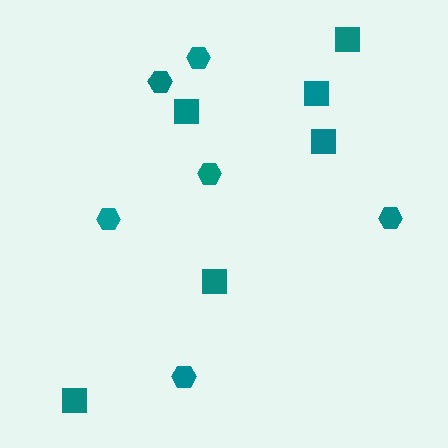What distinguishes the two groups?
There are 2 groups: one group of squares (6) and one group of hexagons (6).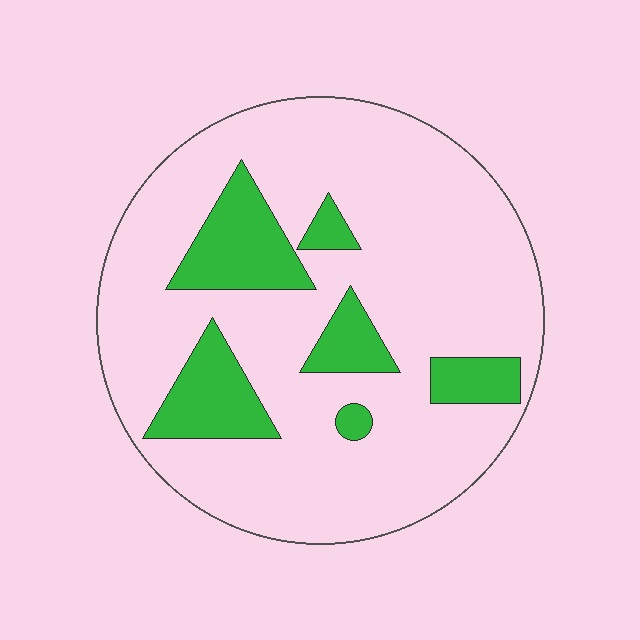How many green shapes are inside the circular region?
6.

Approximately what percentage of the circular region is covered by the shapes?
Approximately 20%.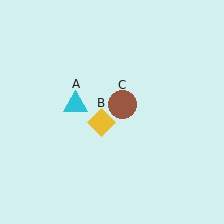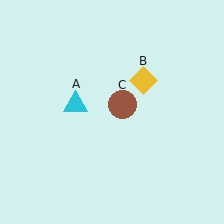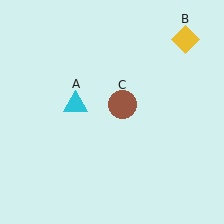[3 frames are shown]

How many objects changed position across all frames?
1 object changed position: yellow diamond (object B).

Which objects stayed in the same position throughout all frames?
Cyan triangle (object A) and brown circle (object C) remained stationary.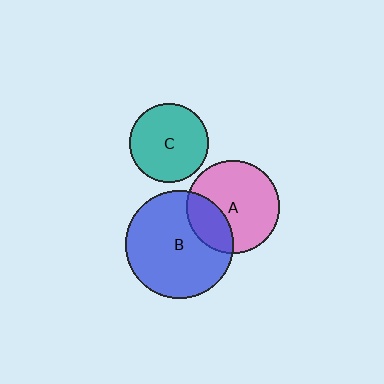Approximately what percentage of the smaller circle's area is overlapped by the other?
Approximately 25%.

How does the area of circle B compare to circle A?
Approximately 1.3 times.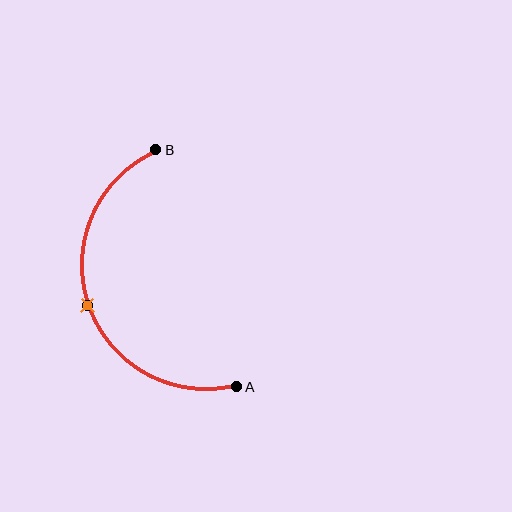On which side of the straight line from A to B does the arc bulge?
The arc bulges to the left of the straight line connecting A and B.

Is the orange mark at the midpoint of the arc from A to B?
Yes. The orange mark lies on the arc at equal arc-length from both A and B — it is the arc midpoint.